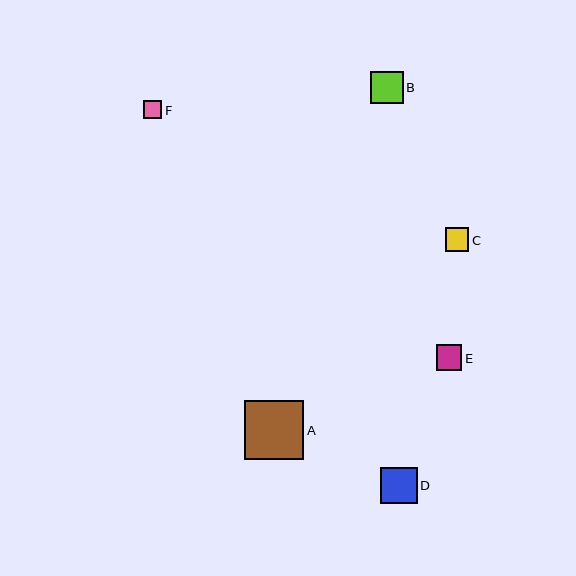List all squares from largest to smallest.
From largest to smallest: A, D, B, E, C, F.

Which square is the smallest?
Square F is the smallest with a size of approximately 18 pixels.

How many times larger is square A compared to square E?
Square A is approximately 2.3 times the size of square E.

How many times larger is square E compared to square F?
Square E is approximately 1.4 times the size of square F.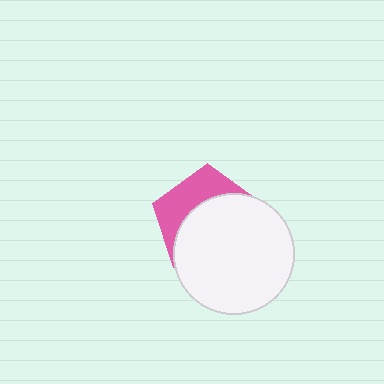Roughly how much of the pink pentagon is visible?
A small part of it is visible (roughly 36%).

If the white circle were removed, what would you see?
You would see the complete pink pentagon.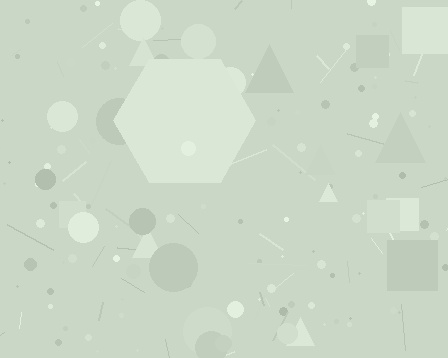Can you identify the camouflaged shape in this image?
The camouflaged shape is a hexagon.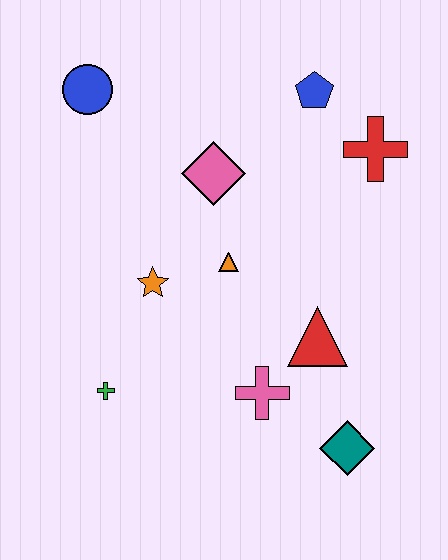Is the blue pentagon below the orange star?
No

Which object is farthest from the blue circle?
The teal diamond is farthest from the blue circle.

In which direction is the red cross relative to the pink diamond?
The red cross is to the right of the pink diamond.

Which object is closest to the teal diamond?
The pink cross is closest to the teal diamond.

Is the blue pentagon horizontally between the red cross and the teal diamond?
No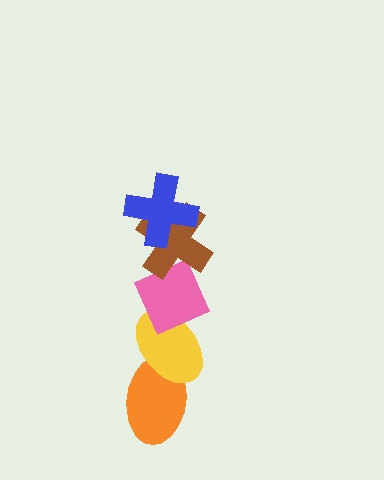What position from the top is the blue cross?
The blue cross is 1st from the top.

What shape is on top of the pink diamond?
The brown cross is on top of the pink diamond.